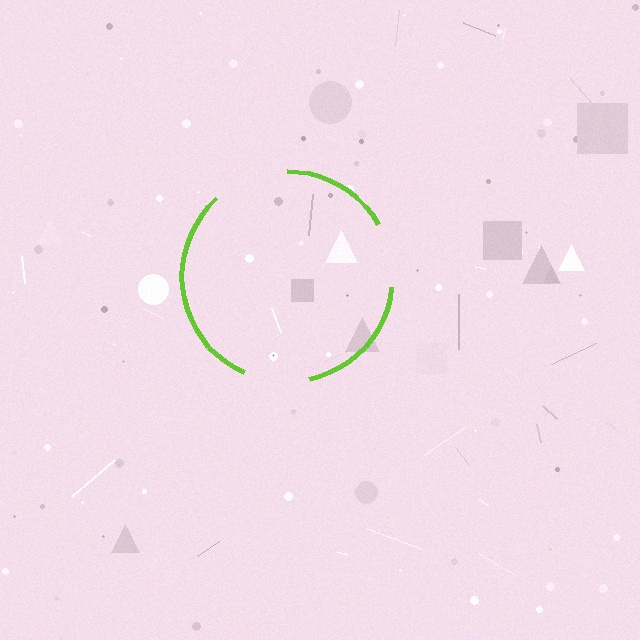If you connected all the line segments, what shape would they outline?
They would outline a circle.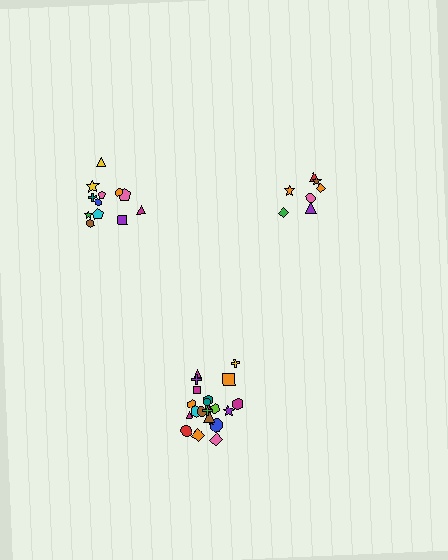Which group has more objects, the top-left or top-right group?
The top-left group.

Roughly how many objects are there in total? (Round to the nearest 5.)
Roughly 40 objects in total.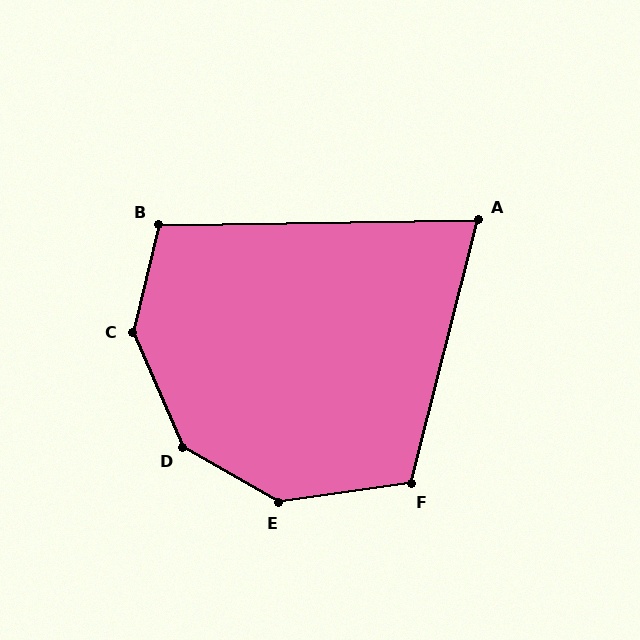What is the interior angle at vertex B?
Approximately 104 degrees (obtuse).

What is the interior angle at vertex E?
Approximately 142 degrees (obtuse).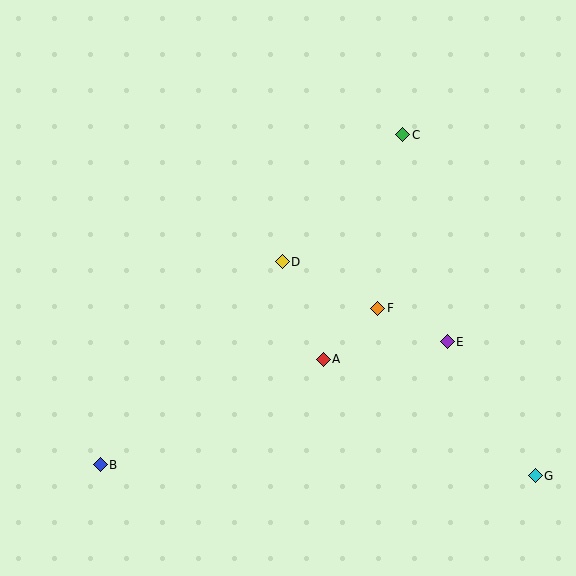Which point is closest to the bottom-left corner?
Point B is closest to the bottom-left corner.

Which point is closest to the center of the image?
Point D at (282, 262) is closest to the center.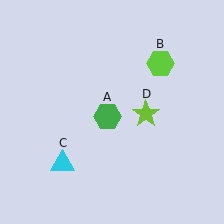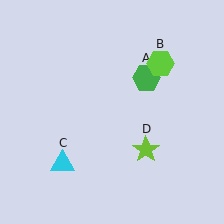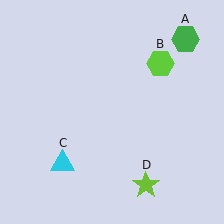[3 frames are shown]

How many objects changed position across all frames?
2 objects changed position: green hexagon (object A), lime star (object D).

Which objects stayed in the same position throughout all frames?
Lime hexagon (object B) and cyan triangle (object C) remained stationary.